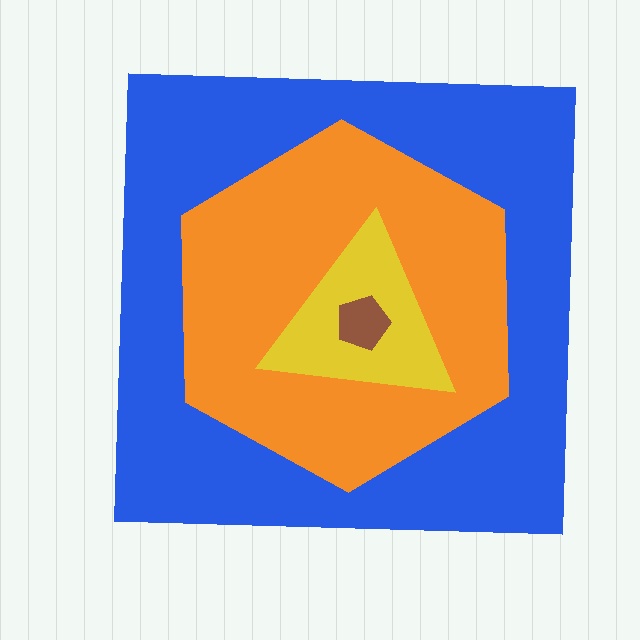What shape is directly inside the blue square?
The orange hexagon.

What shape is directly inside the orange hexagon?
The yellow triangle.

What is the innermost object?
The brown pentagon.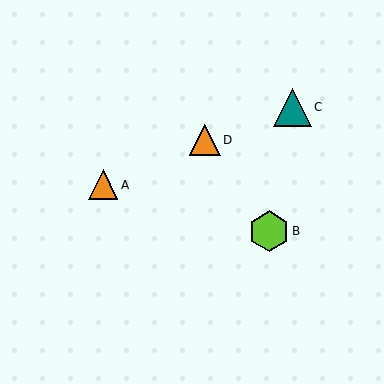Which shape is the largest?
The lime hexagon (labeled B) is the largest.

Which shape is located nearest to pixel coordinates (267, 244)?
The lime hexagon (labeled B) at (269, 231) is nearest to that location.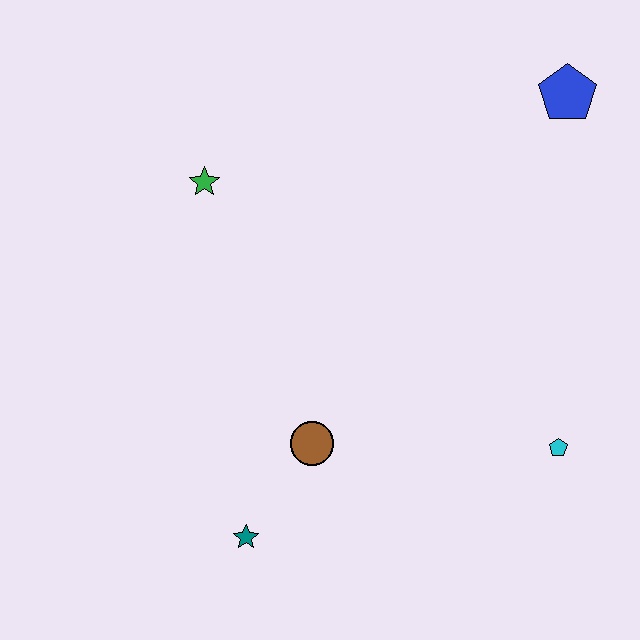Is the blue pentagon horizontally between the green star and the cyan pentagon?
No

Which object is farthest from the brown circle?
The blue pentagon is farthest from the brown circle.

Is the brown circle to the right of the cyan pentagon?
No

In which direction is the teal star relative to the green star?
The teal star is below the green star.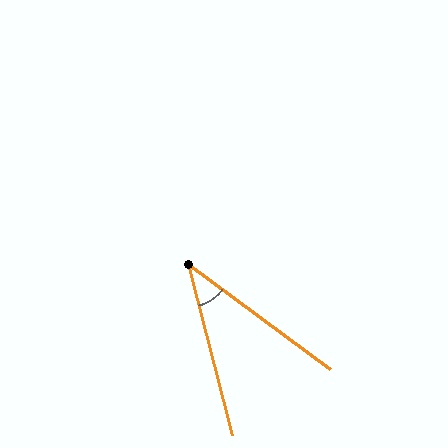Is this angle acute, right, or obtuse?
It is acute.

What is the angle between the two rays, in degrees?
Approximately 39 degrees.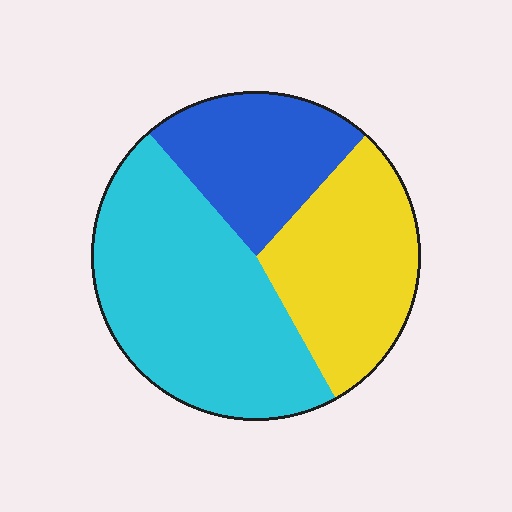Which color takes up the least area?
Blue, at roughly 25%.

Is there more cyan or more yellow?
Cyan.